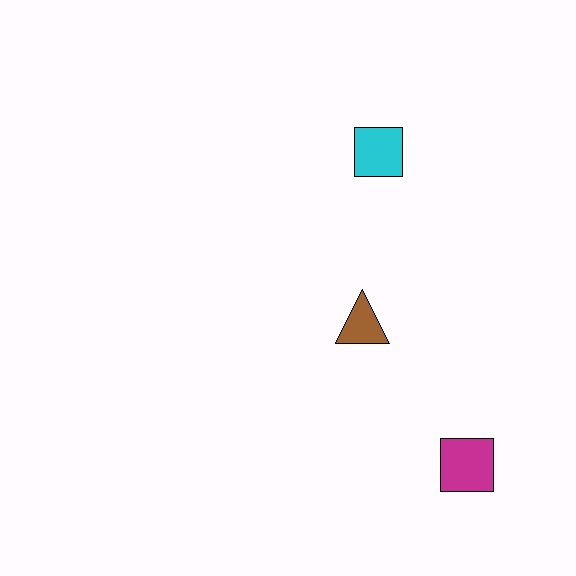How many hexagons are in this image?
There are no hexagons.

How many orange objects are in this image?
There are no orange objects.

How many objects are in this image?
There are 3 objects.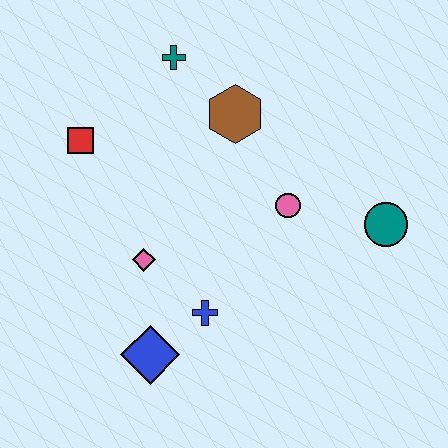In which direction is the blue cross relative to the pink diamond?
The blue cross is to the right of the pink diamond.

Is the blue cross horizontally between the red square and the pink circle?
Yes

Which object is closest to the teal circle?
The pink circle is closest to the teal circle.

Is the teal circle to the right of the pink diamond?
Yes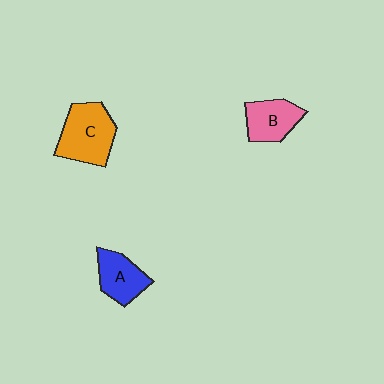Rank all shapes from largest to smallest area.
From largest to smallest: C (orange), B (pink), A (blue).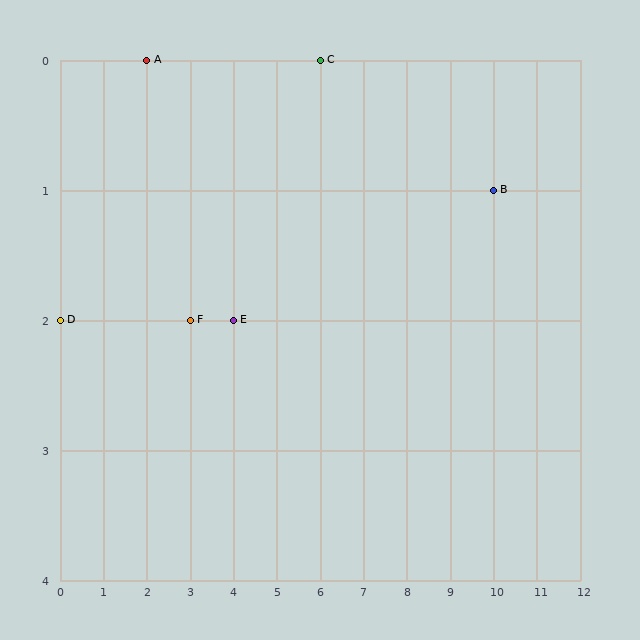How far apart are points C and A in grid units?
Points C and A are 4 columns apart.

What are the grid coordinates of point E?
Point E is at grid coordinates (4, 2).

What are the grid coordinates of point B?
Point B is at grid coordinates (10, 1).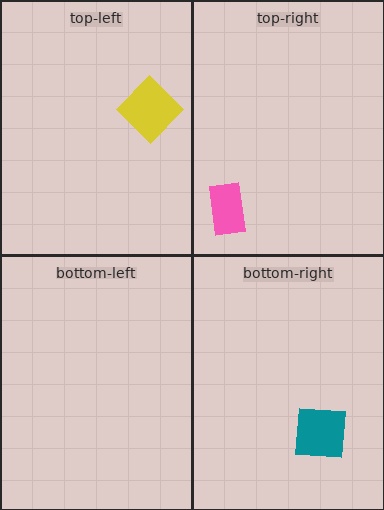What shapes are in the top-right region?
The pink rectangle.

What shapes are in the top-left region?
The yellow diamond.